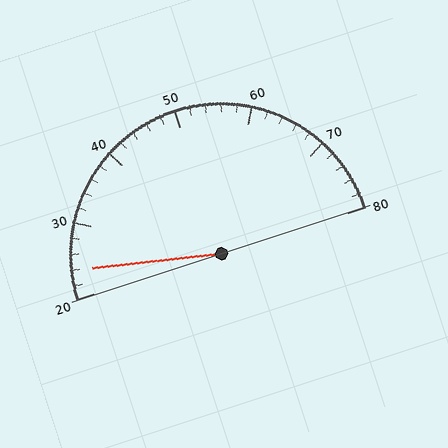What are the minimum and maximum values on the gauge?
The gauge ranges from 20 to 80.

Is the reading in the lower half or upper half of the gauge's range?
The reading is in the lower half of the range (20 to 80).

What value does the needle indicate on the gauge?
The needle indicates approximately 24.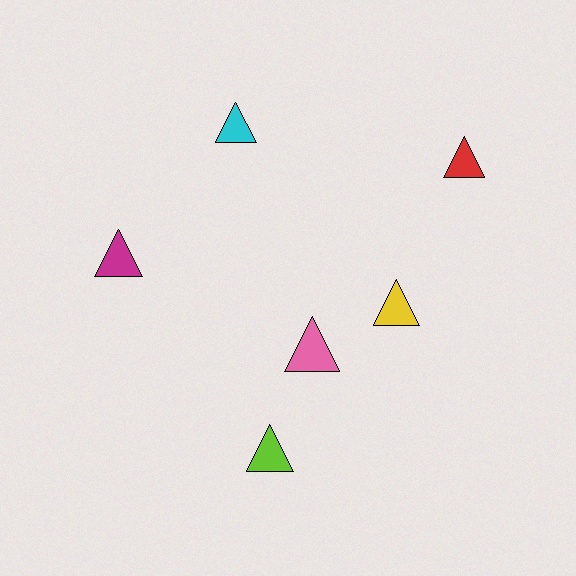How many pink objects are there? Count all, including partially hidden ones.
There is 1 pink object.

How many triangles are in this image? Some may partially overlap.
There are 6 triangles.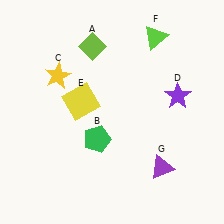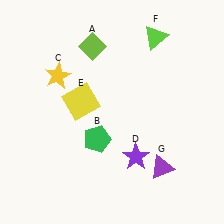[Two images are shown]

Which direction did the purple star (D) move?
The purple star (D) moved down.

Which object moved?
The purple star (D) moved down.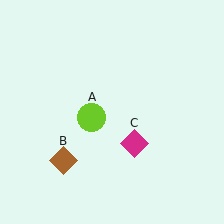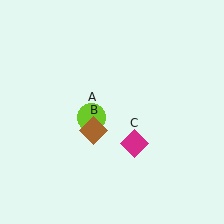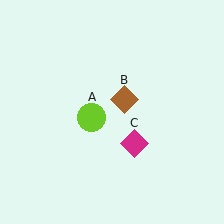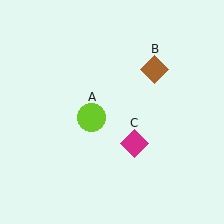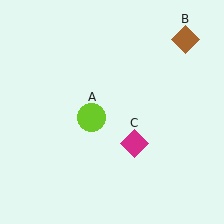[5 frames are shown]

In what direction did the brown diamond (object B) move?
The brown diamond (object B) moved up and to the right.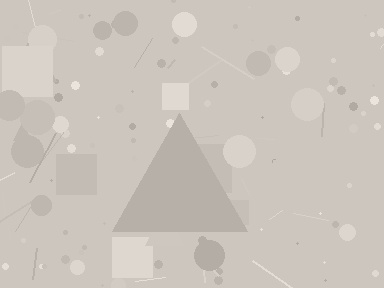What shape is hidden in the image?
A triangle is hidden in the image.